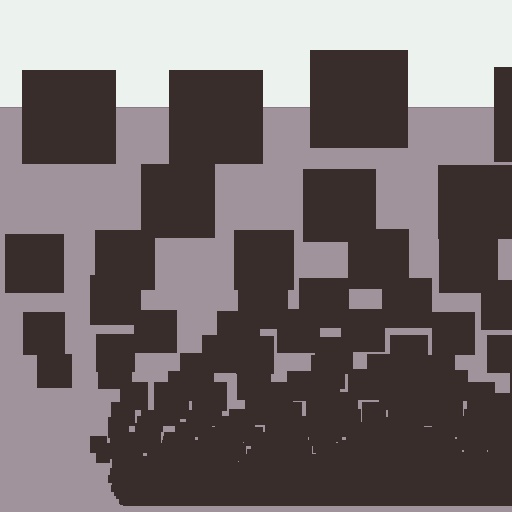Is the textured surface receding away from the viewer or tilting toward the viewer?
The surface appears to tilt toward the viewer. Texture elements get larger and sparser toward the top.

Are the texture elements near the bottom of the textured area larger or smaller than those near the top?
Smaller. The gradient is inverted — elements near the bottom are smaller and denser.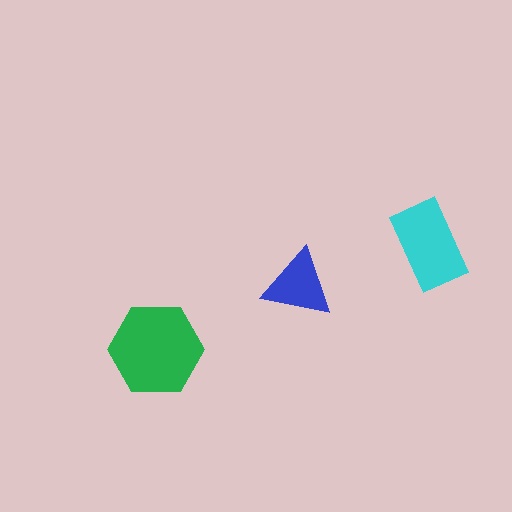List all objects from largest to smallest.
The green hexagon, the cyan rectangle, the blue triangle.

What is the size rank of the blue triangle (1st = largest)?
3rd.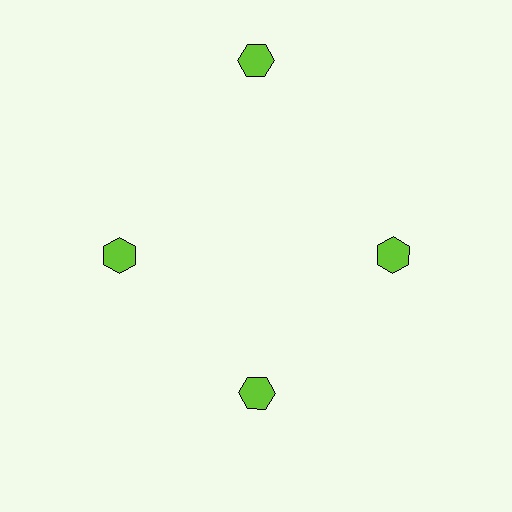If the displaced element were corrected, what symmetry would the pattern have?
It would have 4-fold rotational symmetry — the pattern would map onto itself every 90 degrees.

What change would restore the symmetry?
The symmetry would be restored by moving it inward, back onto the ring so that all 4 hexagons sit at equal angles and equal distance from the center.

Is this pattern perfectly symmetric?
No. The 4 lime hexagons are arranged in a ring, but one element near the 12 o'clock position is pushed outward from the center, breaking the 4-fold rotational symmetry.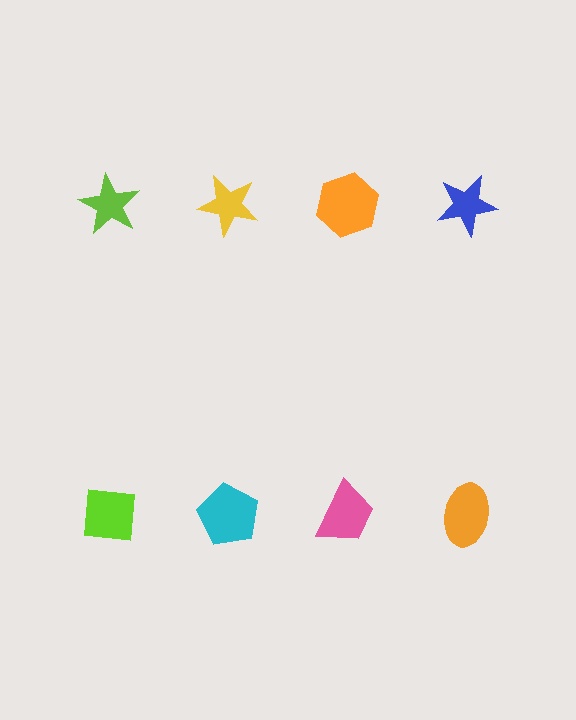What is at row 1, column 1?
A lime star.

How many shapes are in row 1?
4 shapes.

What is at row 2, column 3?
A pink trapezoid.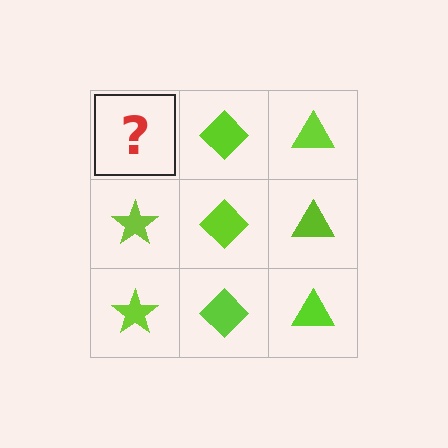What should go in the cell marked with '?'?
The missing cell should contain a lime star.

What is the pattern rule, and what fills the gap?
The rule is that each column has a consistent shape. The gap should be filled with a lime star.